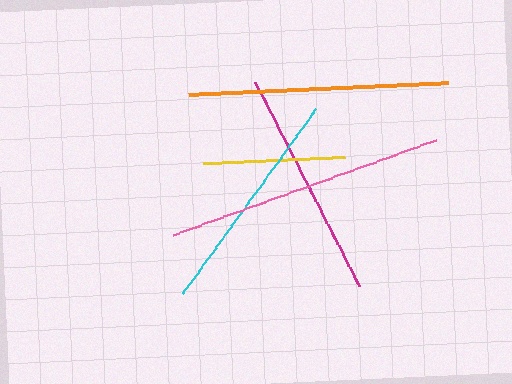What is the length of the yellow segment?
The yellow segment is approximately 142 pixels long.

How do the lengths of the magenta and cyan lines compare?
The magenta and cyan lines are approximately the same length.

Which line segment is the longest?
The pink line is the longest at approximately 280 pixels.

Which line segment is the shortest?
The yellow line is the shortest at approximately 142 pixels.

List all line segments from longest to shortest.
From longest to shortest: pink, orange, magenta, cyan, yellow.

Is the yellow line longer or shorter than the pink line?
The pink line is longer than the yellow line.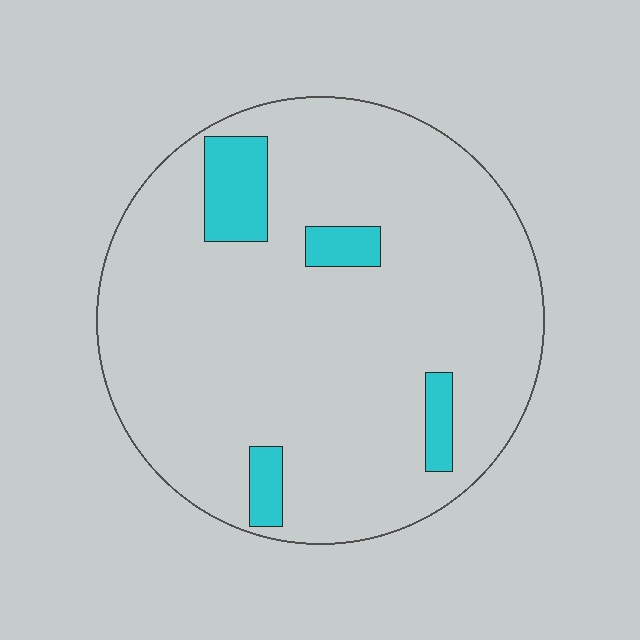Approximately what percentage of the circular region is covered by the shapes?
Approximately 10%.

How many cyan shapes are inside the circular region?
4.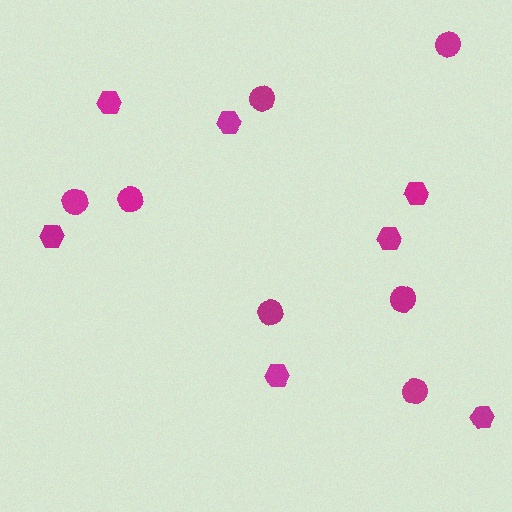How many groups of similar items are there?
There are 2 groups: one group of hexagons (7) and one group of circles (7).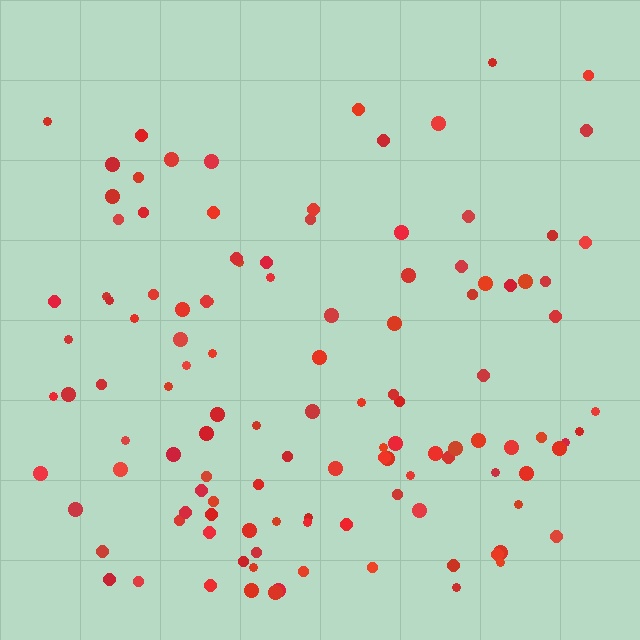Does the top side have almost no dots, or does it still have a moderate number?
Still a moderate number, just noticeably fewer than the bottom.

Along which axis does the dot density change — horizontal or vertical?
Vertical.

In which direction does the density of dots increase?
From top to bottom, with the bottom side densest.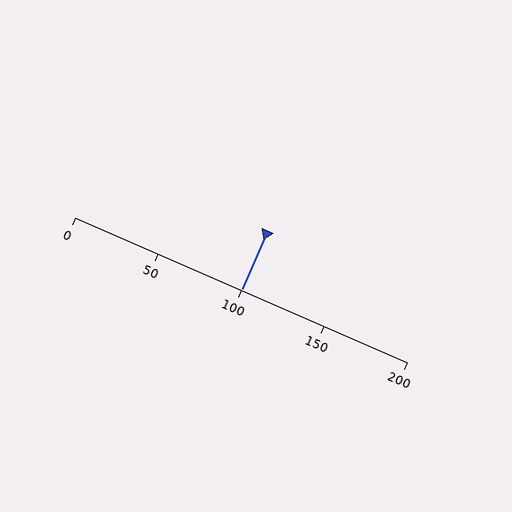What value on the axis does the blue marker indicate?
The marker indicates approximately 100.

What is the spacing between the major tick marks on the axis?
The major ticks are spaced 50 apart.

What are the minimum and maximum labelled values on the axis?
The axis runs from 0 to 200.